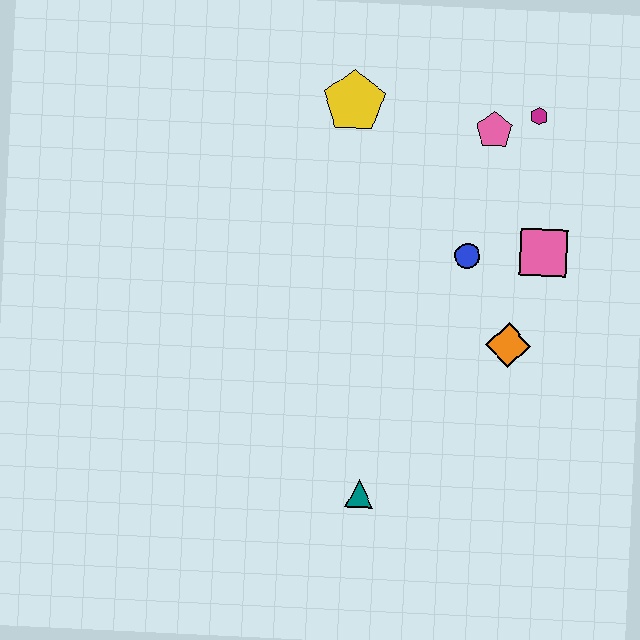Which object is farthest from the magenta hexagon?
The teal triangle is farthest from the magenta hexagon.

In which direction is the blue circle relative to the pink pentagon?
The blue circle is below the pink pentagon.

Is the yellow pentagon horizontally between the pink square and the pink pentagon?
No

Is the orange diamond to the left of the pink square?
Yes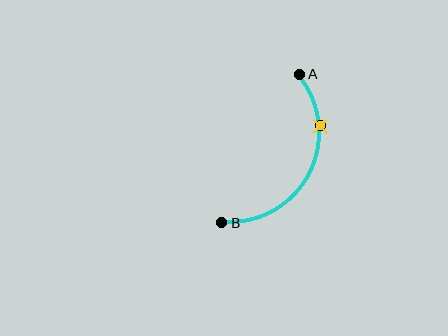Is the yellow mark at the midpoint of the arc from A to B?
No. The yellow mark lies on the arc but is closer to endpoint A. The arc midpoint would be at the point on the curve equidistant along the arc from both A and B.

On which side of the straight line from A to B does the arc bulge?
The arc bulges to the right of the straight line connecting A and B.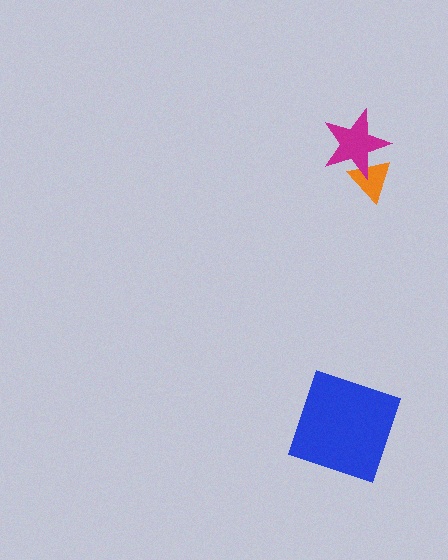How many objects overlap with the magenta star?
1 object overlaps with the magenta star.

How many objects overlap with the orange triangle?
1 object overlaps with the orange triangle.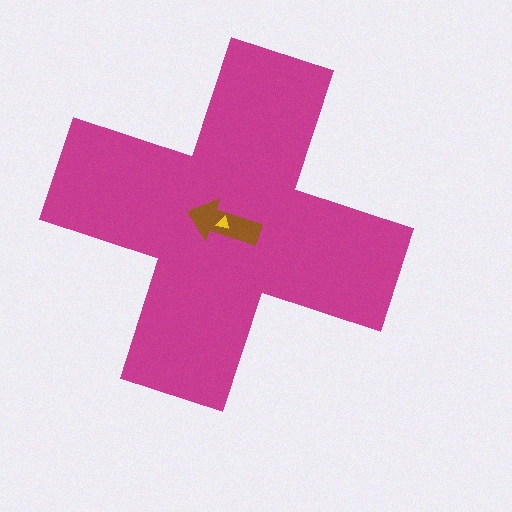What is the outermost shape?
The magenta cross.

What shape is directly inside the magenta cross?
The brown arrow.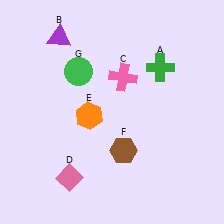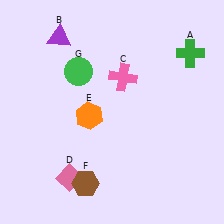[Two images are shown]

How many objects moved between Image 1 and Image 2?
2 objects moved between the two images.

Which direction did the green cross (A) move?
The green cross (A) moved right.